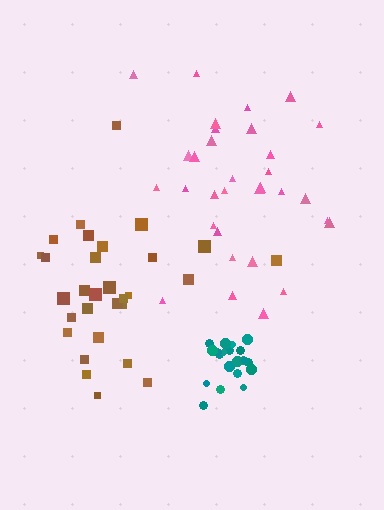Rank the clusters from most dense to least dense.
teal, pink, brown.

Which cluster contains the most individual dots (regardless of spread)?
Pink (32).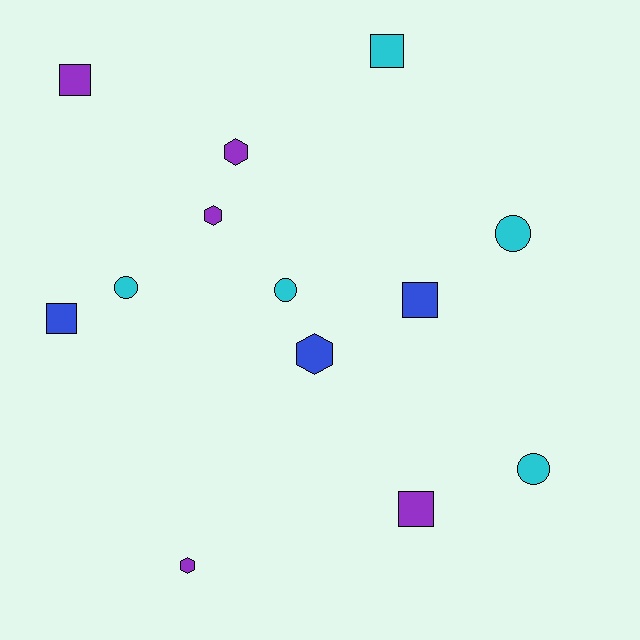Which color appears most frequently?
Cyan, with 5 objects.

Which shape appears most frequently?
Square, with 5 objects.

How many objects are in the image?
There are 13 objects.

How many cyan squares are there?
There is 1 cyan square.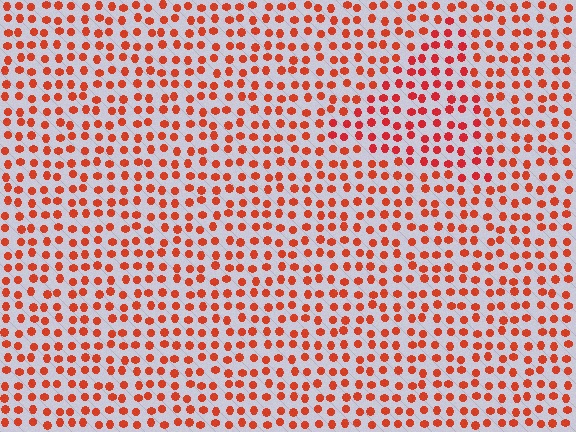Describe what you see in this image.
The image is filled with small red elements in a uniform arrangement. A triangle-shaped region is visible where the elements are tinted to a slightly different hue, forming a subtle color boundary.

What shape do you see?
I see a triangle.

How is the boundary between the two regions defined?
The boundary is defined purely by a slight shift in hue (about 13 degrees). Spacing, size, and orientation are identical on both sides.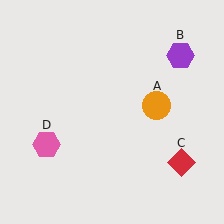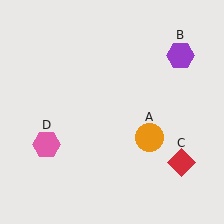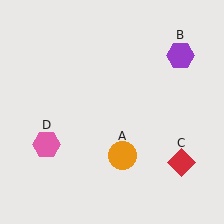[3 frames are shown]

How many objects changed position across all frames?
1 object changed position: orange circle (object A).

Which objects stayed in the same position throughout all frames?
Purple hexagon (object B) and red diamond (object C) and pink hexagon (object D) remained stationary.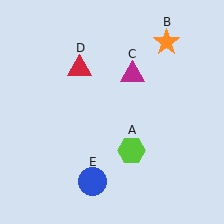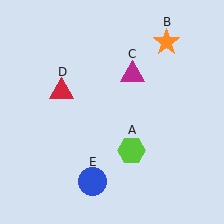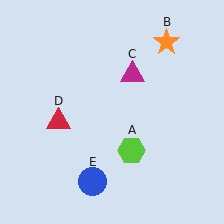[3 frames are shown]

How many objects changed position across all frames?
1 object changed position: red triangle (object D).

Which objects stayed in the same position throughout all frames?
Lime hexagon (object A) and orange star (object B) and magenta triangle (object C) and blue circle (object E) remained stationary.